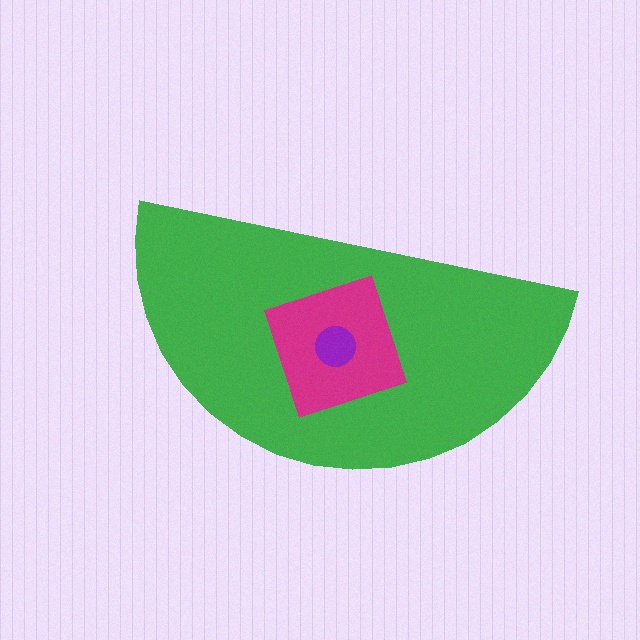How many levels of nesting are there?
3.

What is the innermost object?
The purple circle.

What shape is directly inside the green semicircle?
The magenta diamond.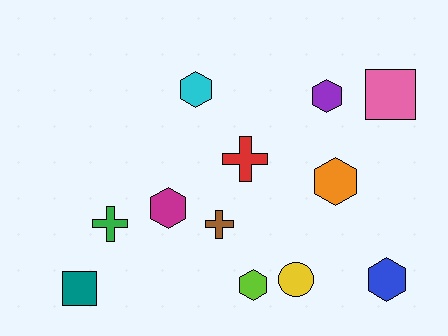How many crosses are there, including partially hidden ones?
There are 3 crosses.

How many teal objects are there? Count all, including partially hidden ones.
There is 1 teal object.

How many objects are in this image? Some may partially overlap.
There are 12 objects.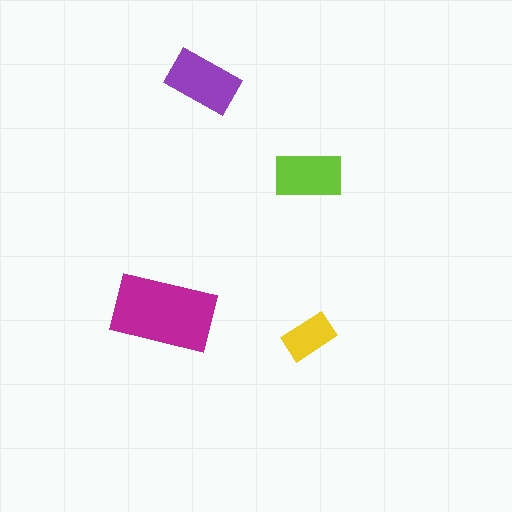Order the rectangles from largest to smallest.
the magenta one, the purple one, the lime one, the yellow one.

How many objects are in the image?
There are 4 objects in the image.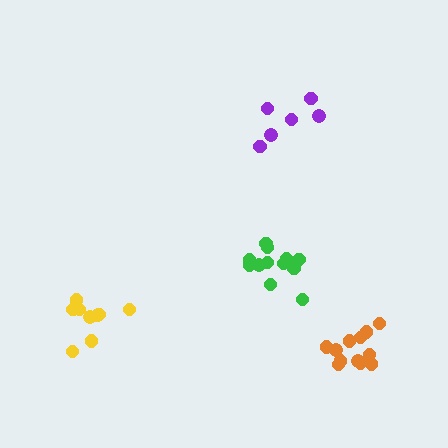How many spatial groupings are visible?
There are 4 spatial groupings.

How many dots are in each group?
Group 1: 6 dots, Group 2: 12 dots, Group 3: 12 dots, Group 4: 9 dots (39 total).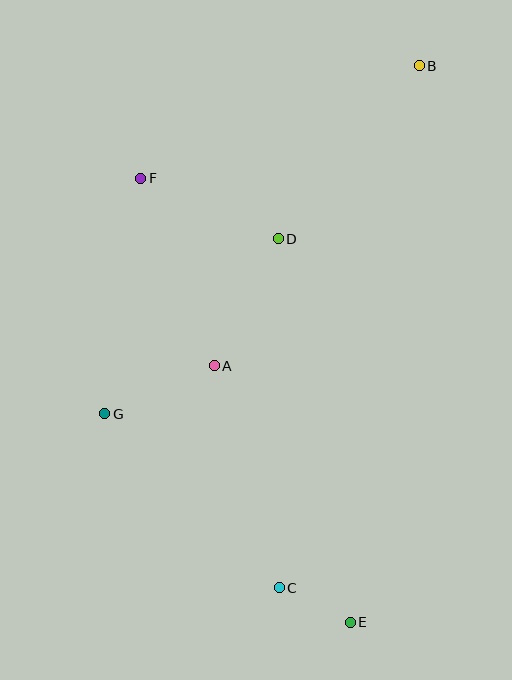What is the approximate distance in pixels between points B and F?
The distance between B and F is approximately 301 pixels.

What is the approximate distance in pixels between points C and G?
The distance between C and G is approximately 246 pixels.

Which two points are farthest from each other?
Points B and E are farthest from each other.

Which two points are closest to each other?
Points C and E are closest to each other.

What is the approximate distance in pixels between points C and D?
The distance between C and D is approximately 349 pixels.